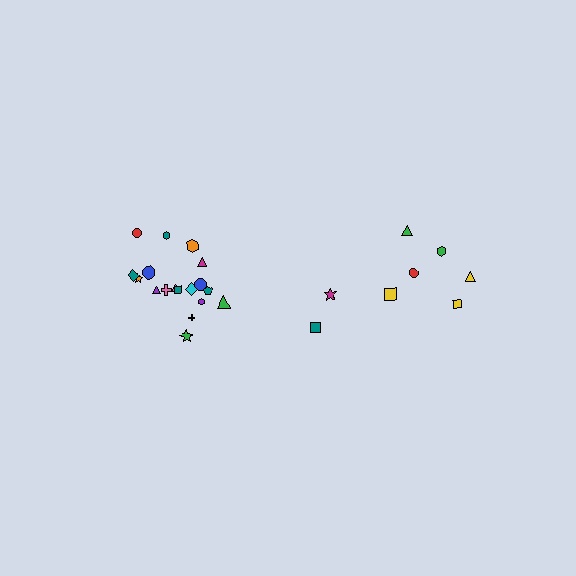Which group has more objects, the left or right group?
The left group.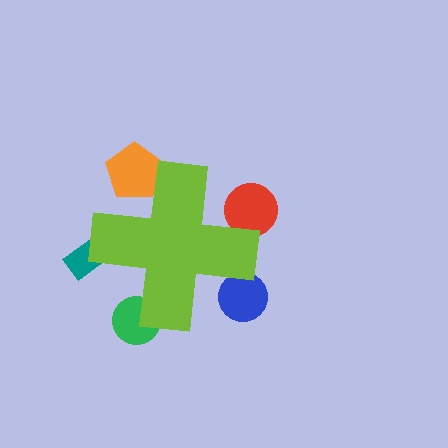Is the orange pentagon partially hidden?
Yes, the orange pentagon is partially hidden behind the lime cross.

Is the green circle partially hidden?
Yes, the green circle is partially hidden behind the lime cross.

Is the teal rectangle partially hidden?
Yes, the teal rectangle is partially hidden behind the lime cross.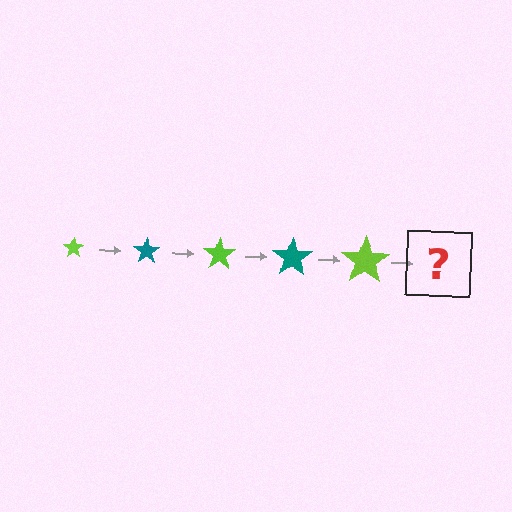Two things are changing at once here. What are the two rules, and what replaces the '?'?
The two rules are that the star grows larger each step and the color cycles through lime and teal. The '?' should be a teal star, larger than the previous one.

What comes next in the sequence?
The next element should be a teal star, larger than the previous one.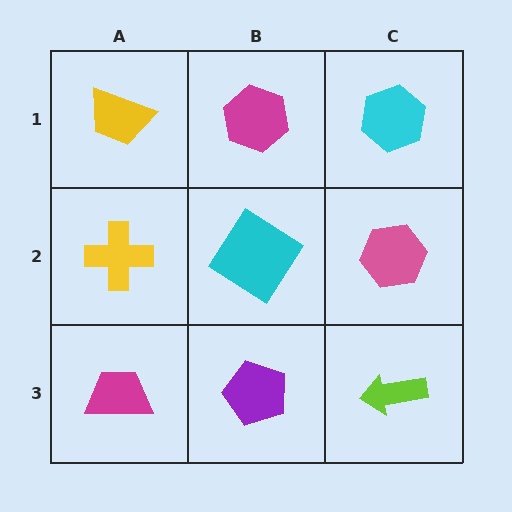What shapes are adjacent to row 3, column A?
A yellow cross (row 2, column A), a purple pentagon (row 3, column B).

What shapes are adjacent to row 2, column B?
A magenta hexagon (row 1, column B), a purple pentagon (row 3, column B), a yellow cross (row 2, column A), a pink hexagon (row 2, column C).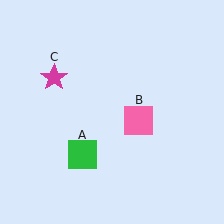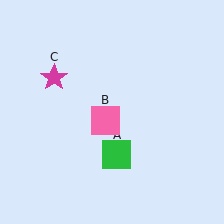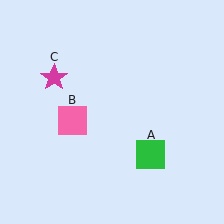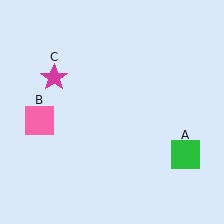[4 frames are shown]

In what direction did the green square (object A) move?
The green square (object A) moved right.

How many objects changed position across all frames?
2 objects changed position: green square (object A), pink square (object B).